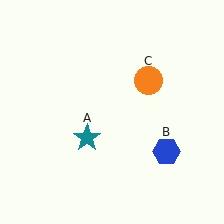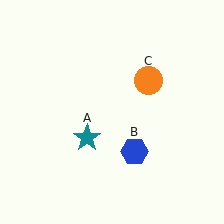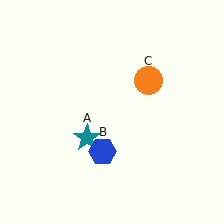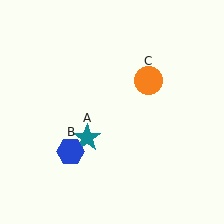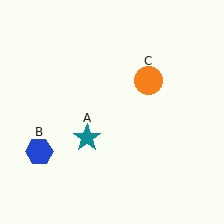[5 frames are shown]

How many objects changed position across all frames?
1 object changed position: blue hexagon (object B).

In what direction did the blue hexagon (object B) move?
The blue hexagon (object B) moved left.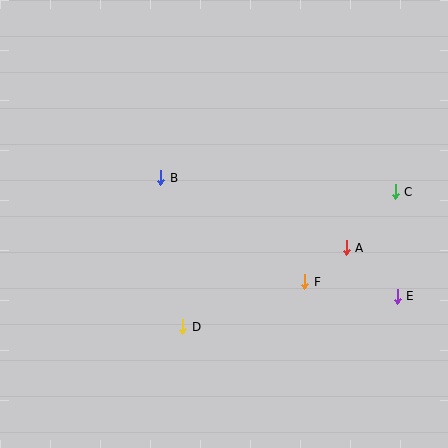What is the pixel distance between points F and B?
The distance between F and B is 178 pixels.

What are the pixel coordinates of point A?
Point A is at (346, 248).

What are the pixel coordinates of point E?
Point E is at (397, 296).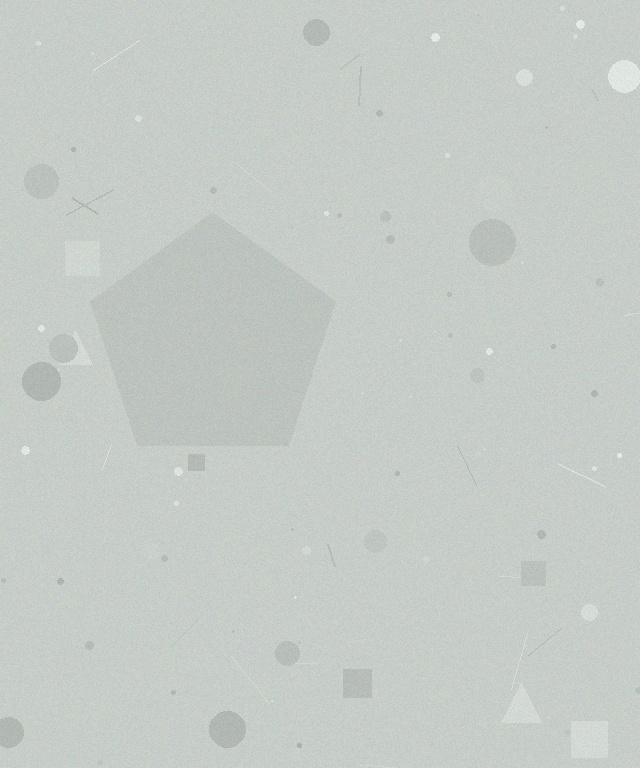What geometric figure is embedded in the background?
A pentagon is embedded in the background.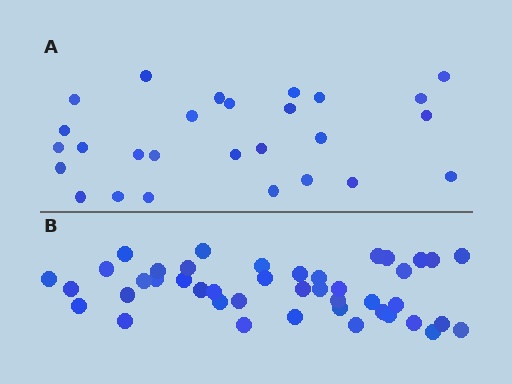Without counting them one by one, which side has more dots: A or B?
Region B (the bottom region) has more dots.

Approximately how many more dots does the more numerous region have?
Region B has approximately 15 more dots than region A.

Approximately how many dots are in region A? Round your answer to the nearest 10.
About 30 dots. (The exact count is 27, which rounds to 30.)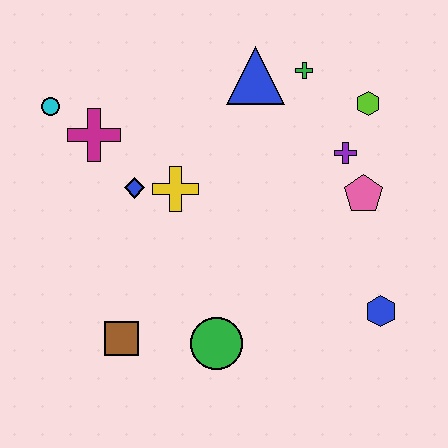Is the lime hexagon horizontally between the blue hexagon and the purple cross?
Yes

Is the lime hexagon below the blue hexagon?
No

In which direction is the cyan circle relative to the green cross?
The cyan circle is to the left of the green cross.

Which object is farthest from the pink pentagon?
The cyan circle is farthest from the pink pentagon.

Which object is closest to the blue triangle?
The green cross is closest to the blue triangle.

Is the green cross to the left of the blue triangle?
No